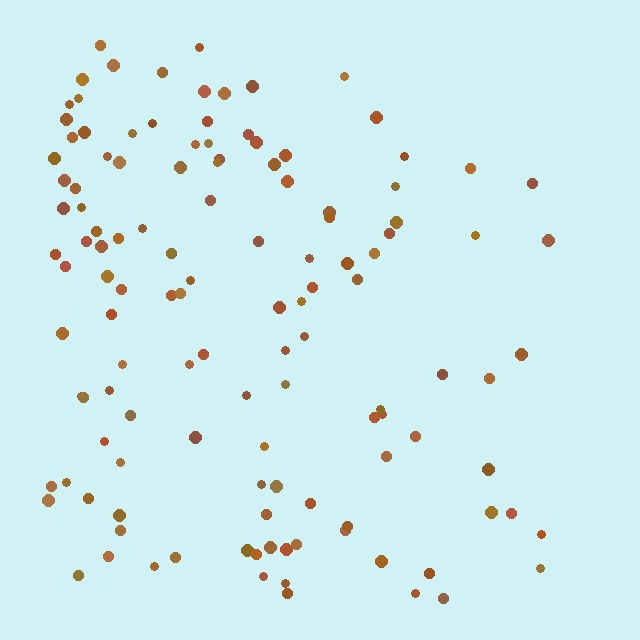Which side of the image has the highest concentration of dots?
The left.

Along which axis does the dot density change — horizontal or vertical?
Horizontal.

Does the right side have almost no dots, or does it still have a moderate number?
Still a moderate number, just noticeably fewer than the left.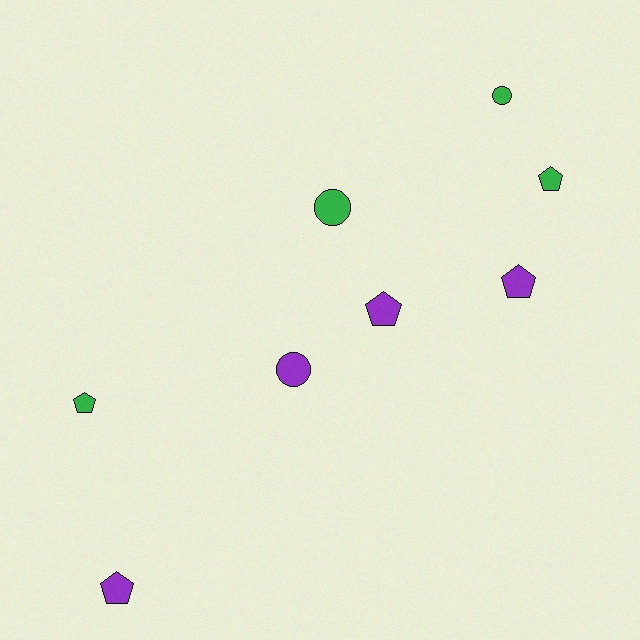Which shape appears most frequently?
Pentagon, with 5 objects.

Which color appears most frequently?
Green, with 4 objects.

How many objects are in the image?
There are 8 objects.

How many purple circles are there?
There is 1 purple circle.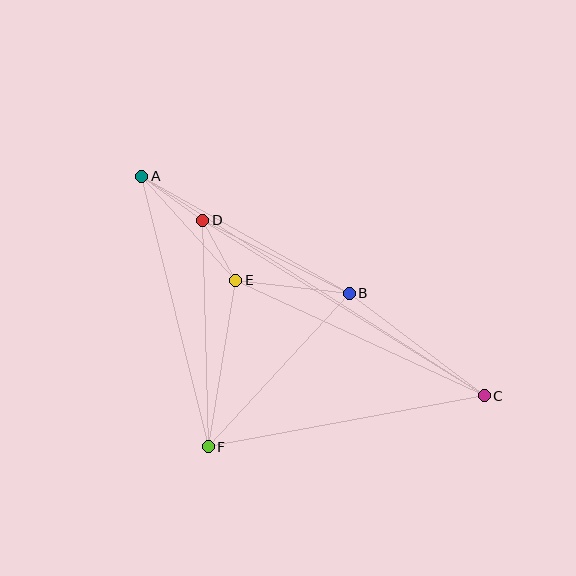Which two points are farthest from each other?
Points A and C are farthest from each other.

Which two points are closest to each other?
Points D and E are closest to each other.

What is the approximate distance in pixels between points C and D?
The distance between C and D is approximately 332 pixels.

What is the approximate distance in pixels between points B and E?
The distance between B and E is approximately 115 pixels.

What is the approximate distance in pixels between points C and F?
The distance between C and F is approximately 281 pixels.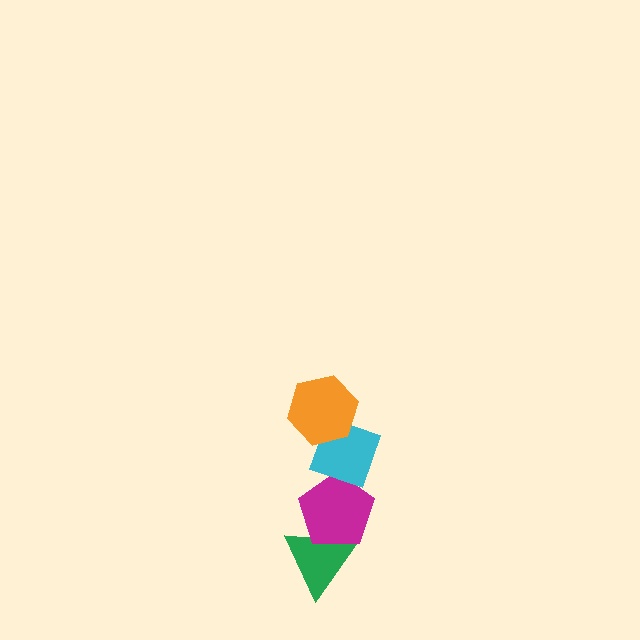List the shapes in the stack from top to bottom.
From top to bottom: the orange hexagon, the cyan diamond, the magenta pentagon, the green triangle.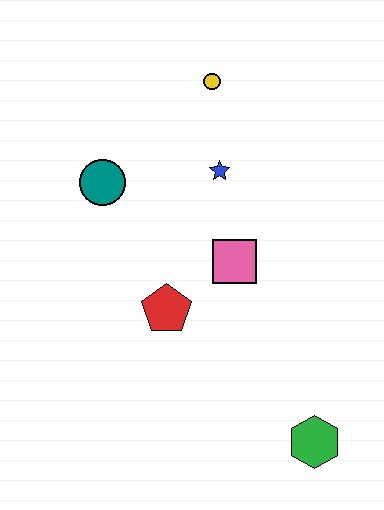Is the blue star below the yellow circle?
Yes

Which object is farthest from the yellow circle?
The green hexagon is farthest from the yellow circle.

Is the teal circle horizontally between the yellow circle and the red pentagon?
No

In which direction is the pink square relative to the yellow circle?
The pink square is below the yellow circle.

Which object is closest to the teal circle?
The blue star is closest to the teal circle.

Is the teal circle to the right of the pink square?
No